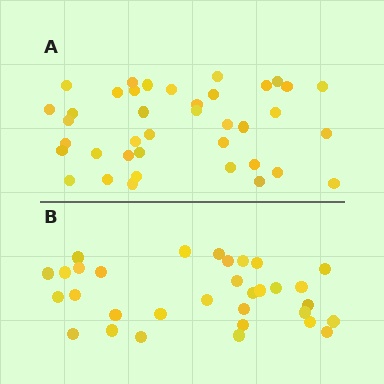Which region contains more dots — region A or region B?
Region A (the top region) has more dots.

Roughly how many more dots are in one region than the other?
Region A has roughly 8 or so more dots than region B.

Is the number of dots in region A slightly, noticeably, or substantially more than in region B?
Region A has only slightly more — the two regions are fairly close. The ratio is roughly 1.2 to 1.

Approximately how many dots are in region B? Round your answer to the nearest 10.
About 30 dots. (The exact count is 32, which rounds to 30.)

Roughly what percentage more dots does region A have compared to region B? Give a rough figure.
About 20% more.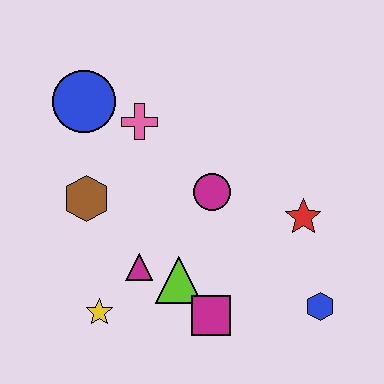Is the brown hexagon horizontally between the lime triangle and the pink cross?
No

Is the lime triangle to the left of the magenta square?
Yes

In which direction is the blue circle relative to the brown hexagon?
The blue circle is above the brown hexagon.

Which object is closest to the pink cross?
The blue circle is closest to the pink cross.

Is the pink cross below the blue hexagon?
No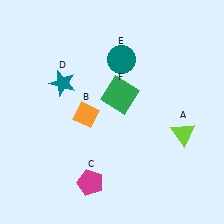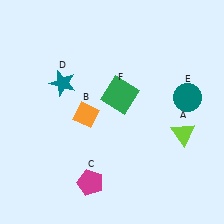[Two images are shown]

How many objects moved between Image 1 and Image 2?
1 object moved between the two images.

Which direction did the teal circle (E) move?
The teal circle (E) moved right.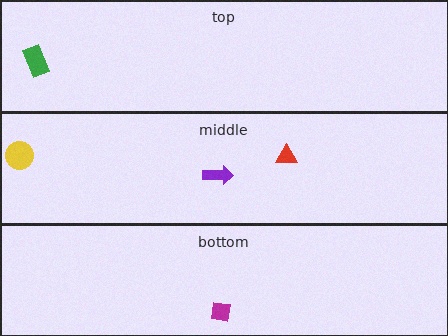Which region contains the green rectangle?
The top region.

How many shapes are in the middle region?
3.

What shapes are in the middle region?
The yellow circle, the purple arrow, the red triangle.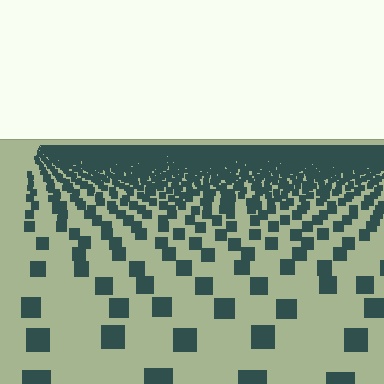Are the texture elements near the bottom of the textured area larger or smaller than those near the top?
Larger. Near the bottom, elements are closer to the viewer and appear at a bigger on-screen size.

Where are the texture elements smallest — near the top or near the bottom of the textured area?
Near the top.